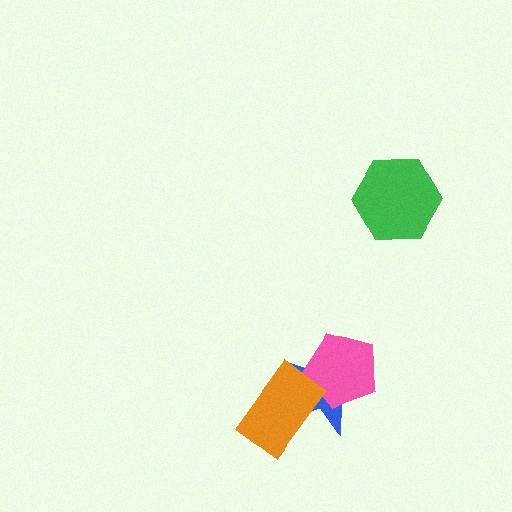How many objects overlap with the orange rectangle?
2 objects overlap with the orange rectangle.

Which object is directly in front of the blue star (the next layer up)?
The pink pentagon is directly in front of the blue star.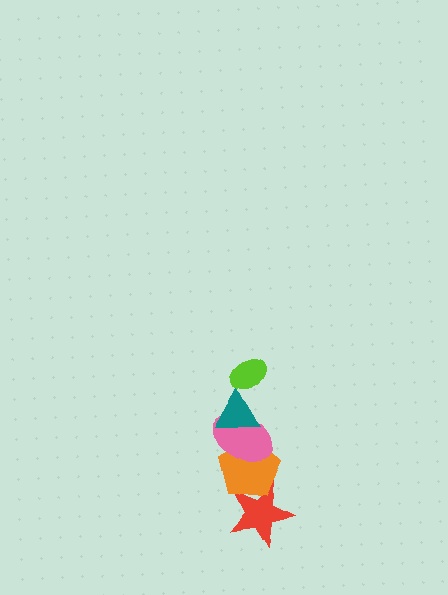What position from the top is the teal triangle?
The teal triangle is 2nd from the top.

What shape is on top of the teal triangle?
The lime ellipse is on top of the teal triangle.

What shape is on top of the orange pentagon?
The pink ellipse is on top of the orange pentagon.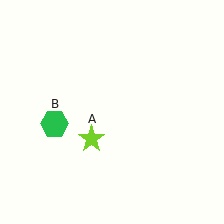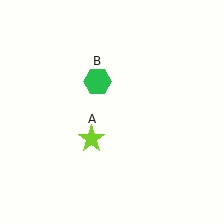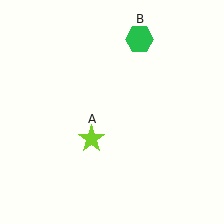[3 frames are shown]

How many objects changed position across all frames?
1 object changed position: green hexagon (object B).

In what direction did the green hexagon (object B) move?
The green hexagon (object B) moved up and to the right.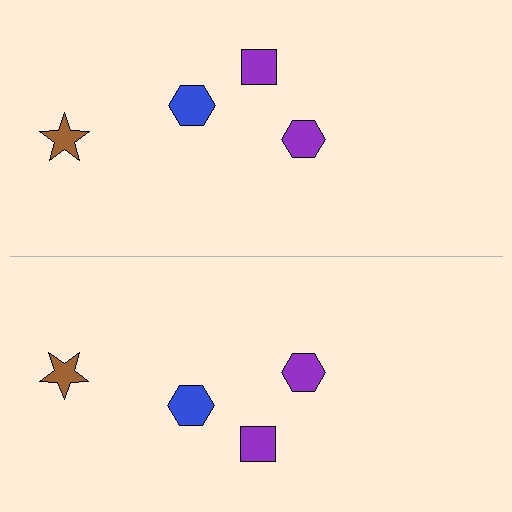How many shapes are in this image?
There are 8 shapes in this image.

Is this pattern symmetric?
Yes, this pattern has bilateral (reflection) symmetry.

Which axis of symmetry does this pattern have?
The pattern has a horizontal axis of symmetry running through the center of the image.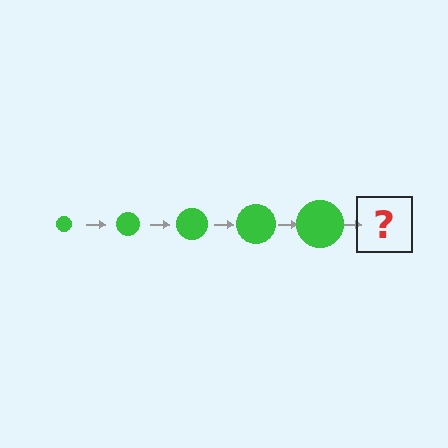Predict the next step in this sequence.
The next step is a green circle, larger than the previous one.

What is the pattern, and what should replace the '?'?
The pattern is that the circle gets progressively larger each step. The '?' should be a green circle, larger than the previous one.